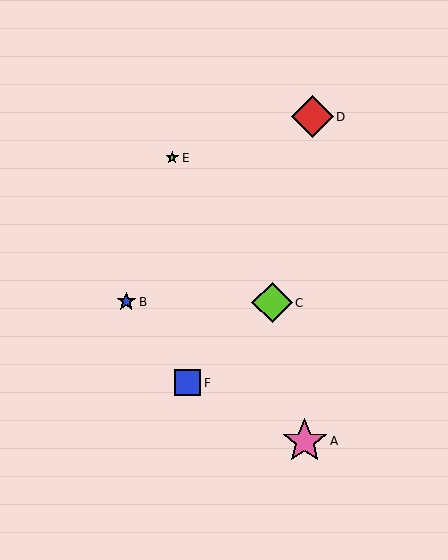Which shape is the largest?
The pink star (labeled A) is the largest.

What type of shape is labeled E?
Shape E is a lime star.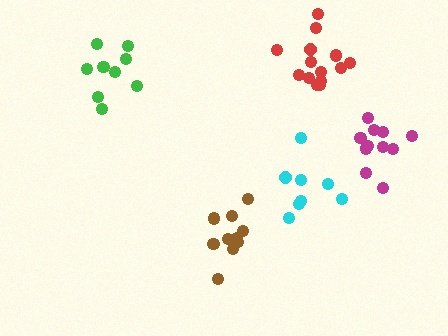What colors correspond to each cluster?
The clusters are colored: red, cyan, green, brown, magenta.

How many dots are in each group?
Group 1: 14 dots, Group 2: 8 dots, Group 3: 9 dots, Group 4: 10 dots, Group 5: 12 dots (53 total).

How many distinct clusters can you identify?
There are 5 distinct clusters.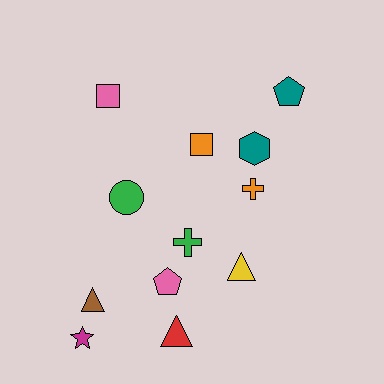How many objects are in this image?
There are 12 objects.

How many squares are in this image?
There are 2 squares.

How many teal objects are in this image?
There are 2 teal objects.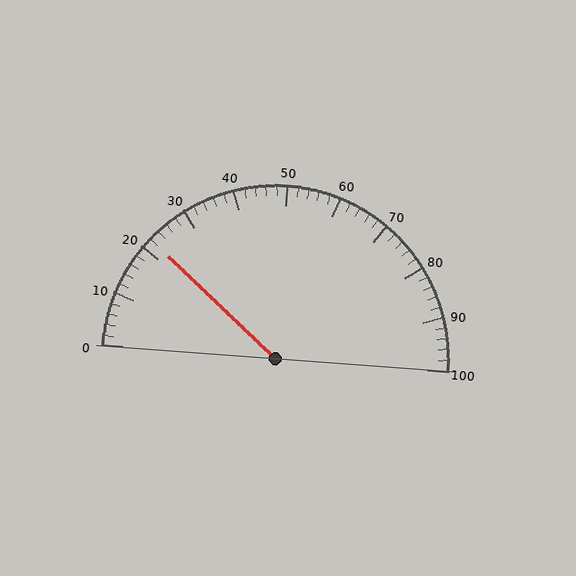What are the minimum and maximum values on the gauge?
The gauge ranges from 0 to 100.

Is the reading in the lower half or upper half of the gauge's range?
The reading is in the lower half of the range (0 to 100).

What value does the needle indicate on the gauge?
The needle indicates approximately 22.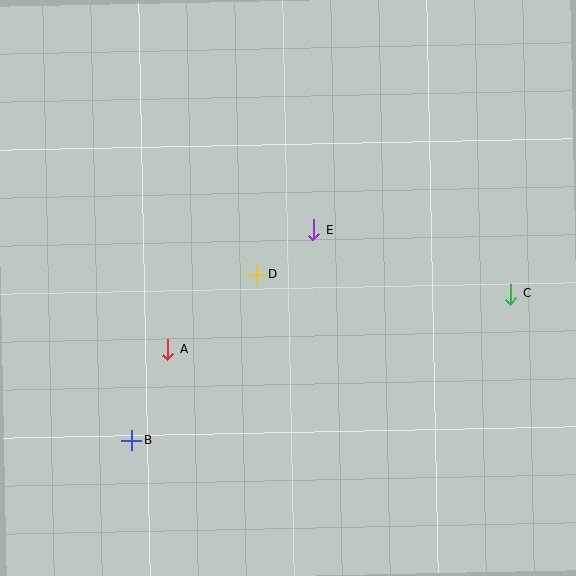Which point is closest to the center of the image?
Point D at (256, 274) is closest to the center.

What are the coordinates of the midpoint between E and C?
The midpoint between E and C is at (412, 262).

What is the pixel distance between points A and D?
The distance between A and D is 116 pixels.